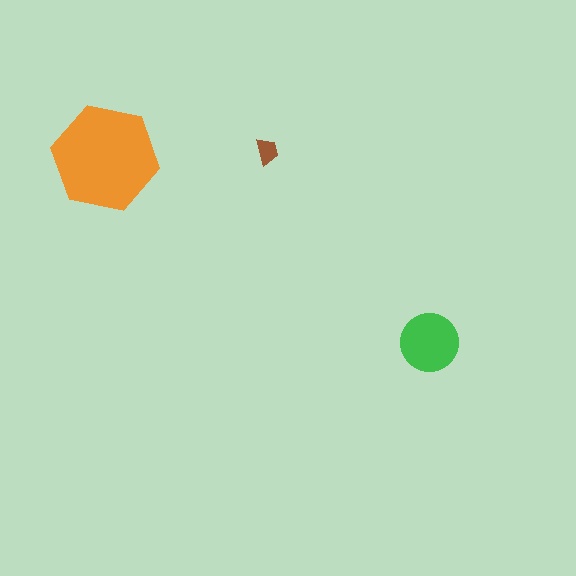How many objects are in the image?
There are 3 objects in the image.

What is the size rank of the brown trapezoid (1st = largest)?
3rd.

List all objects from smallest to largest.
The brown trapezoid, the green circle, the orange hexagon.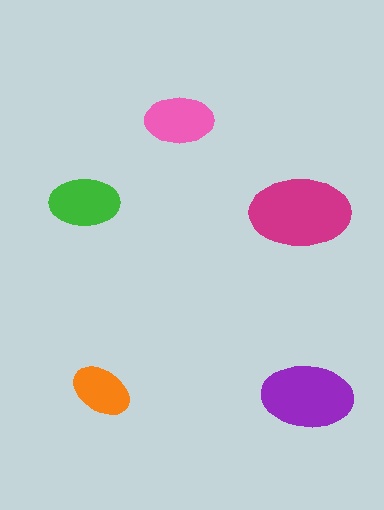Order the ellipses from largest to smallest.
the magenta one, the purple one, the green one, the pink one, the orange one.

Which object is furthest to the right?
The purple ellipse is rightmost.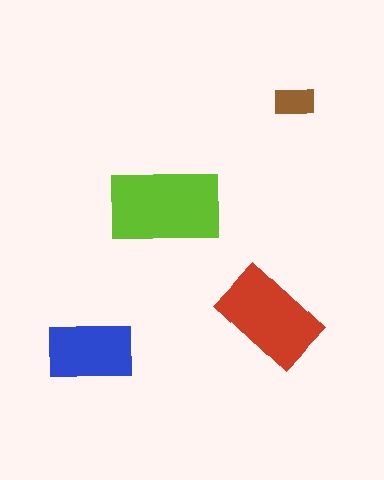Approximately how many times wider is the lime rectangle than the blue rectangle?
About 1.5 times wider.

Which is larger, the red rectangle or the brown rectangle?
The red one.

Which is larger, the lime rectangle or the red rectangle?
The lime one.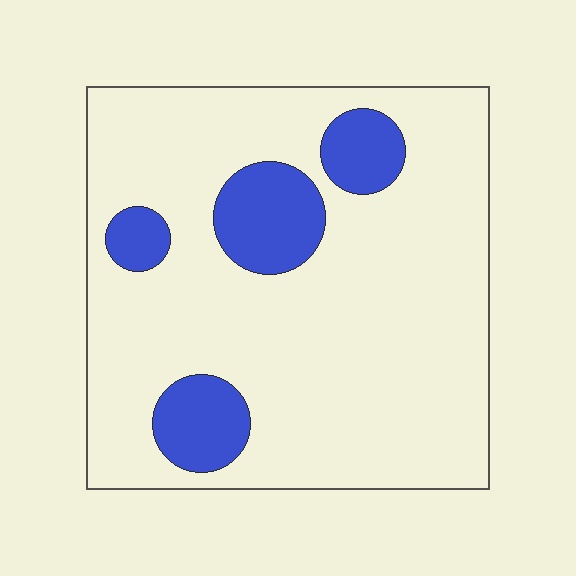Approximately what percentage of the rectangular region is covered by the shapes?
Approximately 15%.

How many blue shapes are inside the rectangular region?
4.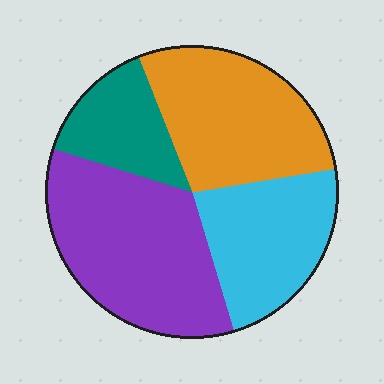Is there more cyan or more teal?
Cyan.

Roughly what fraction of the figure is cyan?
Cyan covers about 25% of the figure.